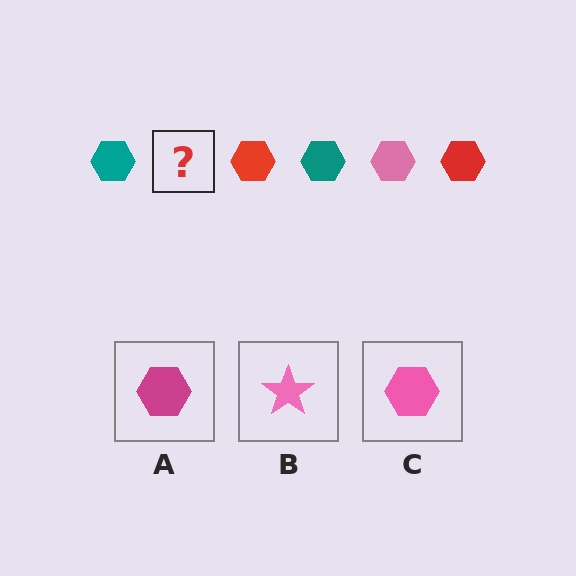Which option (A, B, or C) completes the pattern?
C.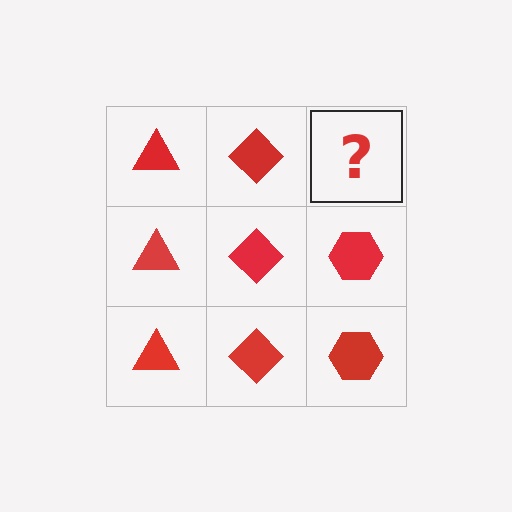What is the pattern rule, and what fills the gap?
The rule is that each column has a consistent shape. The gap should be filled with a red hexagon.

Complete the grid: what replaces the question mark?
The question mark should be replaced with a red hexagon.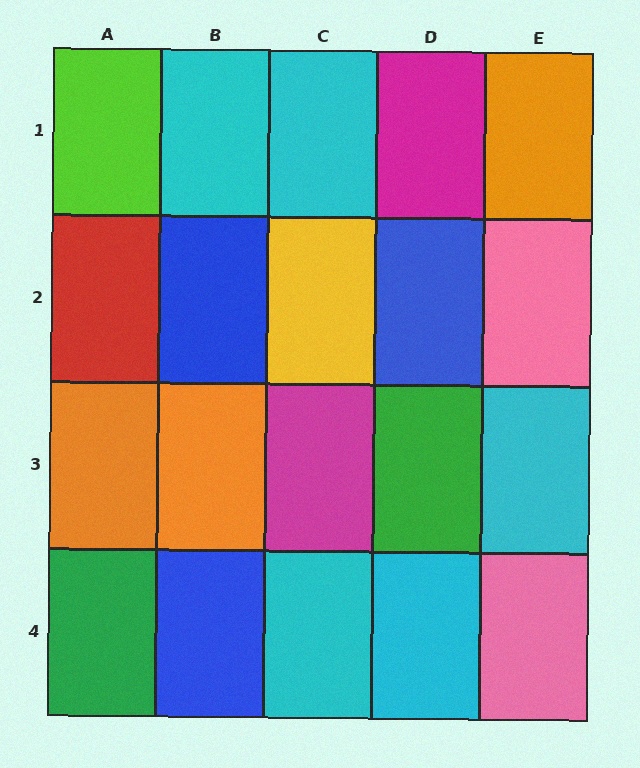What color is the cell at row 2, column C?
Yellow.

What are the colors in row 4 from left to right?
Green, blue, cyan, cyan, pink.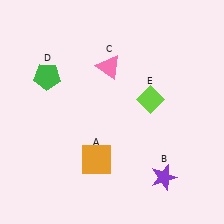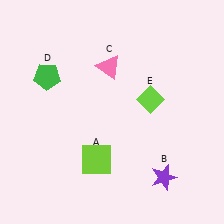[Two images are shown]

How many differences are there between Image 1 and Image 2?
There is 1 difference between the two images.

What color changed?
The square (A) changed from orange in Image 1 to lime in Image 2.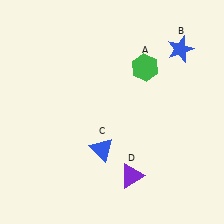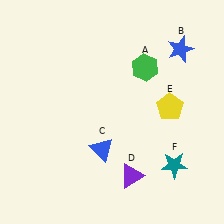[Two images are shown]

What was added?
A yellow pentagon (E), a teal star (F) were added in Image 2.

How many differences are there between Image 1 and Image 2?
There are 2 differences between the two images.